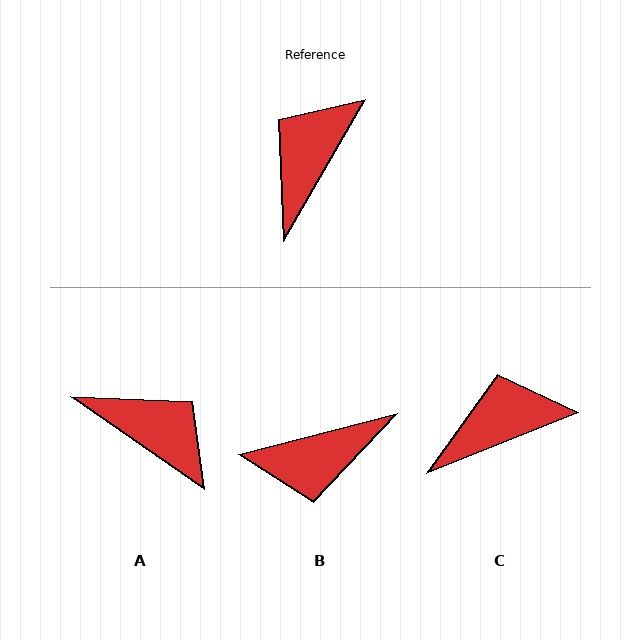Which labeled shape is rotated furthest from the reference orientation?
B, about 134 degrees away.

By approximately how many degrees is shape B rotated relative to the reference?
Approximately 134 degrees counter-clockwise.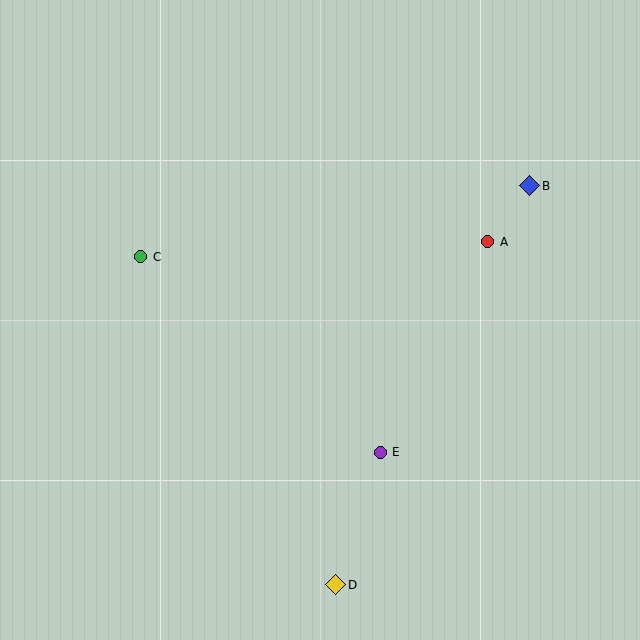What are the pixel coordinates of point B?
Point B is at (530, 186).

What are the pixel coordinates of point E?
Point E is at (380, 452).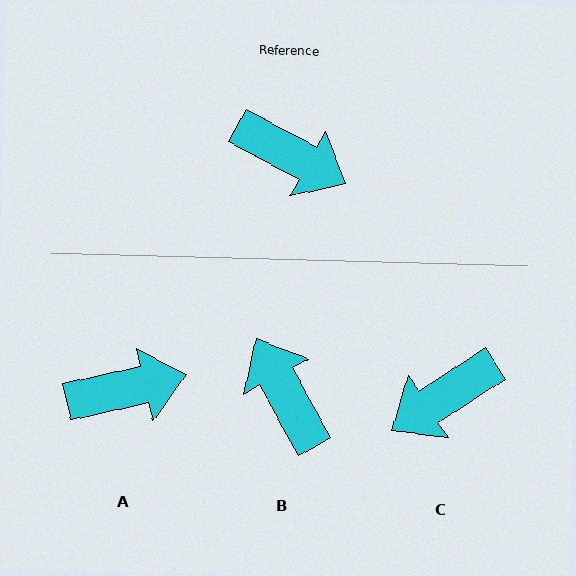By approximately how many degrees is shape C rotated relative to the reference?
Approximately 119 degrees clockwise.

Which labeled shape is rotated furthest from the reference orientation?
B, about 147 degrees away.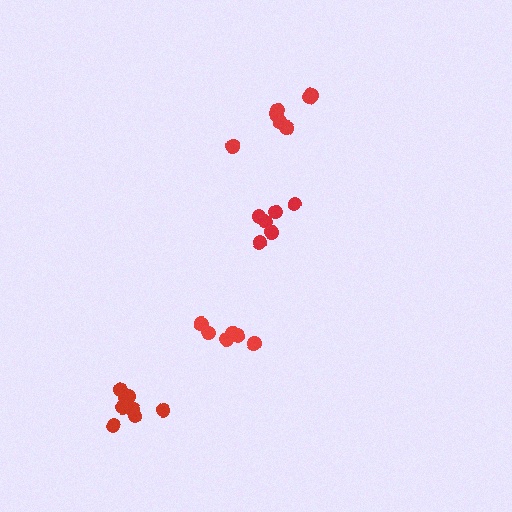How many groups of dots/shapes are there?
There are 4 groups.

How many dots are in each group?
Group 1: 7 dots, Group 2: 8 dots, Group 3: 6 dots, Group 4: 6 dots (27 total).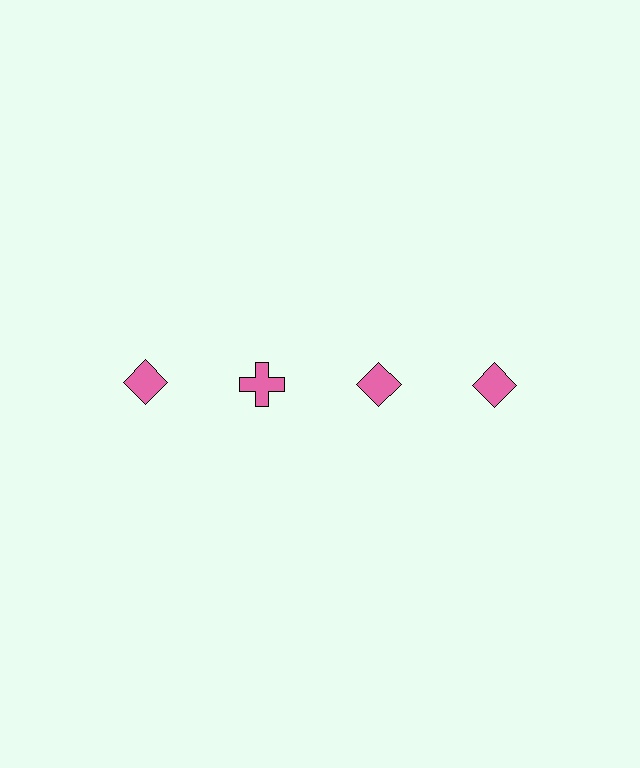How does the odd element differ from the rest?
It has a different shape: cross instead of diamond.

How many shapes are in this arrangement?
There are 4 shapes arranged in a grid pattern.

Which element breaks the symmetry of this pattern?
The pink cross in the top row, second from left column breaks the symmetry. All other shapes are pink diamonds.